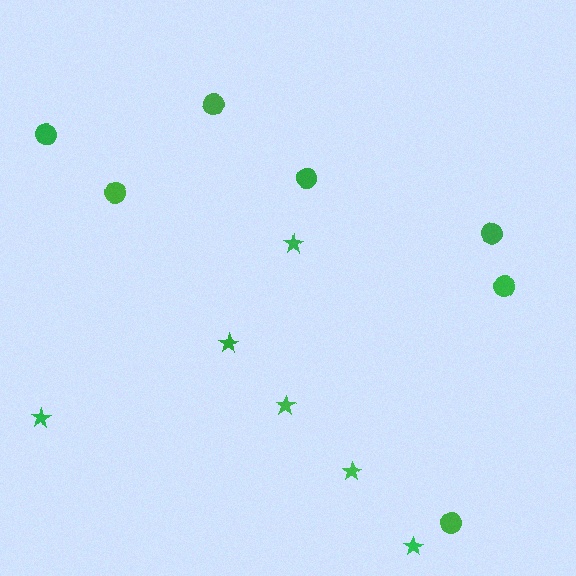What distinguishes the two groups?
There are 2 groups: one group of circles (7) and one group of stars (6).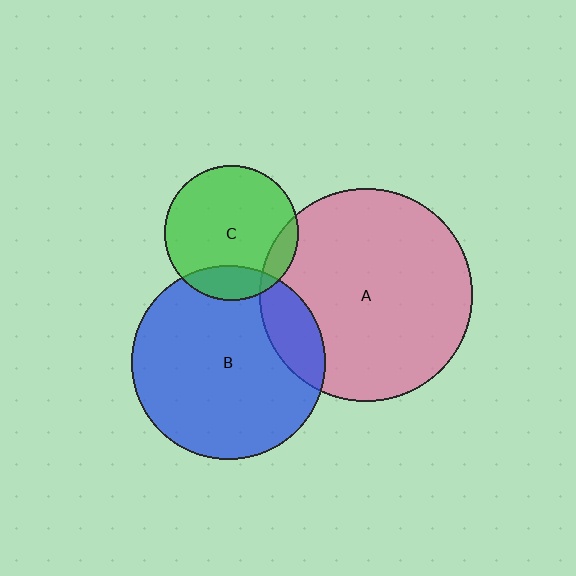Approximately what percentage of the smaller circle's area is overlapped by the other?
Approximately 15%.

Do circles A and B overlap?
Yes.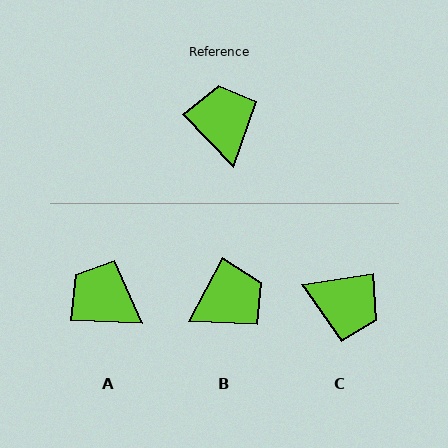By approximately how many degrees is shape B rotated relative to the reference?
Approximately 72 degrees clockwise.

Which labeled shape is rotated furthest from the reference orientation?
C, about 126 degrees away.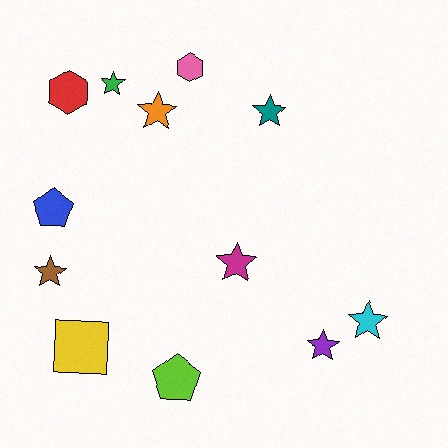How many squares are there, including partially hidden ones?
There is 1 square.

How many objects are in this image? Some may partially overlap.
There are 12 objects.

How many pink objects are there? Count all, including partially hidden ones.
There is 1 pink object.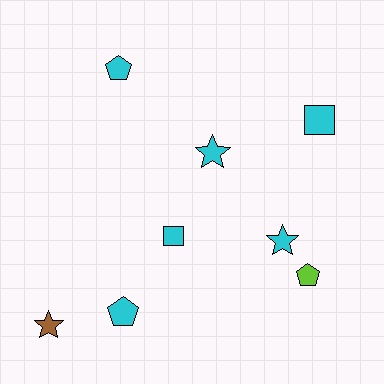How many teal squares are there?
There are no teal squares.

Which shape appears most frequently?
Pentagon, with 3 objects.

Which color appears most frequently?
Cyan, with 6 objects.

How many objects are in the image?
There are 8 objects.